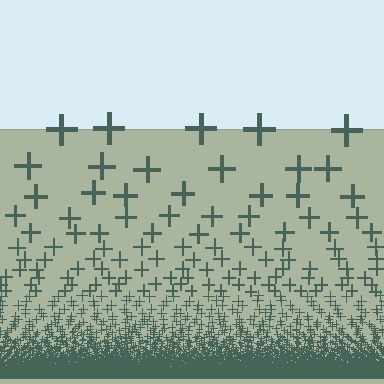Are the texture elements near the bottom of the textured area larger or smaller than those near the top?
Smaller. The gradient is inverted — elements near the bottom are smaller and denser.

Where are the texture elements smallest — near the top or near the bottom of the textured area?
Near the bottom.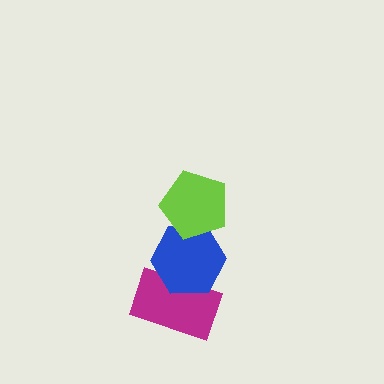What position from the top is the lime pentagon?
The lime pentagon is 1st from the top.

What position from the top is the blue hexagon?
The blue hexagon is 2nd from the top.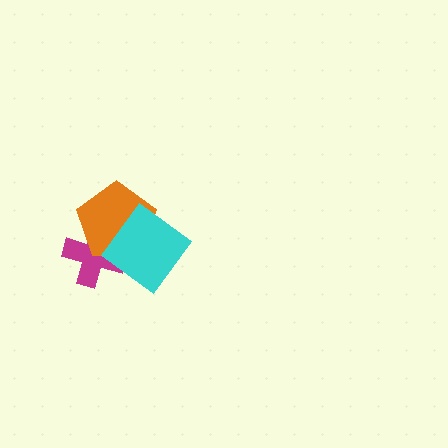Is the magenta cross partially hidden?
Yes, it is partially covered by another shape.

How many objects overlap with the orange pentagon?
2 objects overlap with the orange pentagon.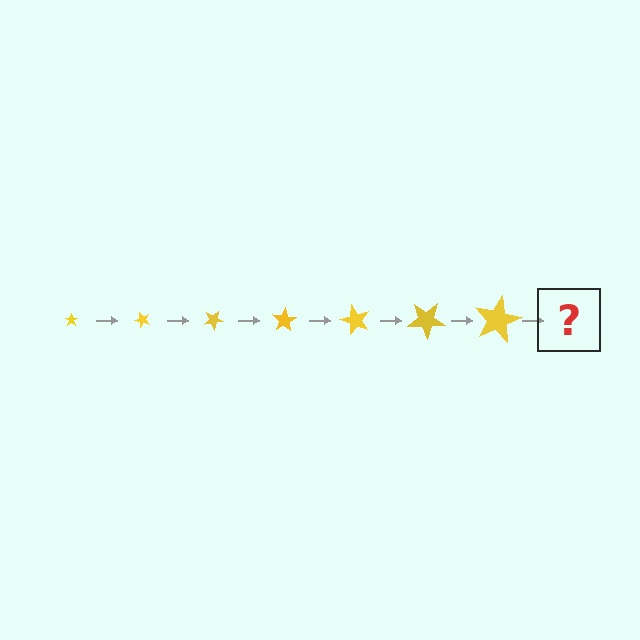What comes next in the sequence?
The next element should be a star, larger than the previous one and rotated 350 degrees from the start.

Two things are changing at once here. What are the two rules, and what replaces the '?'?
The two rules are that the star grows larger each step and it rotates 50 degrees each step. The '?' should be a star, larger than the previous one and rotated 350 degrees from the start.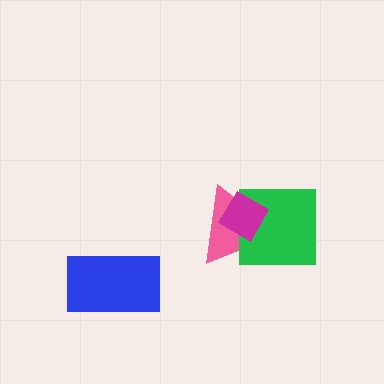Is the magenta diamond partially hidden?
No, no other shape covers it.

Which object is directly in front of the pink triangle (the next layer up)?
The green square is directly in front of the pink triangle.